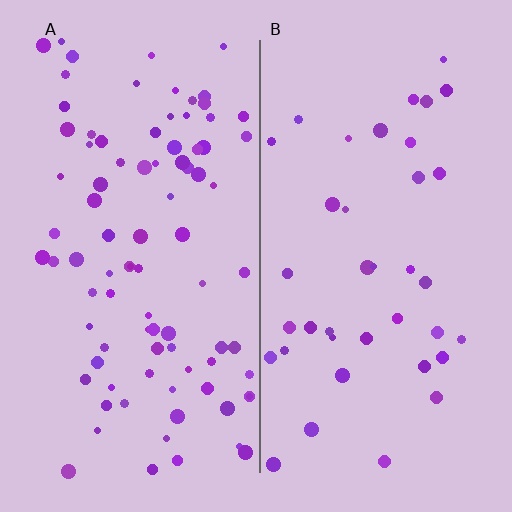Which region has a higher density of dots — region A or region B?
A (the left).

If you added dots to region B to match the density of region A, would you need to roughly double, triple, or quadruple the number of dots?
Approximately double.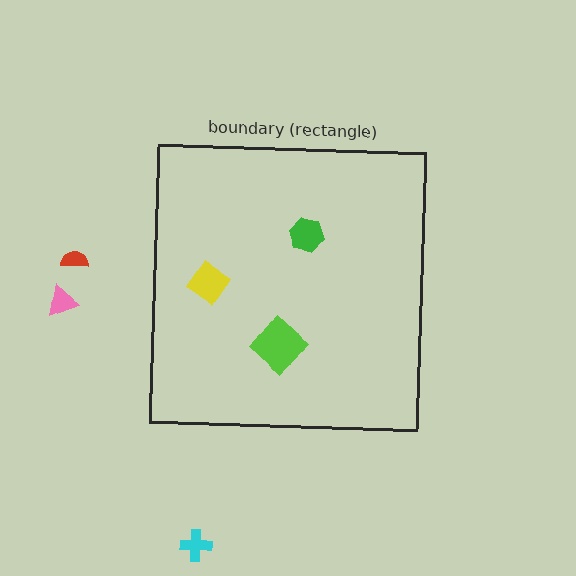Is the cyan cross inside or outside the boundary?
Outside.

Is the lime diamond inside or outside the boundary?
Inside.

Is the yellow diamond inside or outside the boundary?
Inside.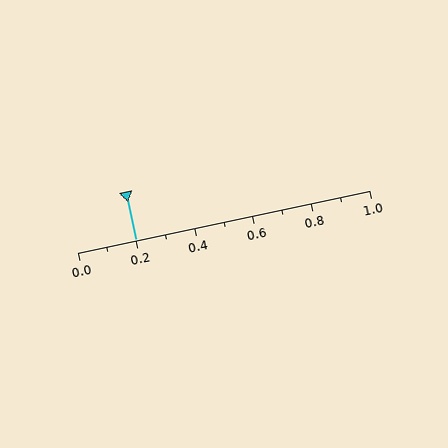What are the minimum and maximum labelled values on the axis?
The axis runs from 0.0 to 1.0.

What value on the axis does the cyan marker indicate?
The marker indicates approximately 0.2.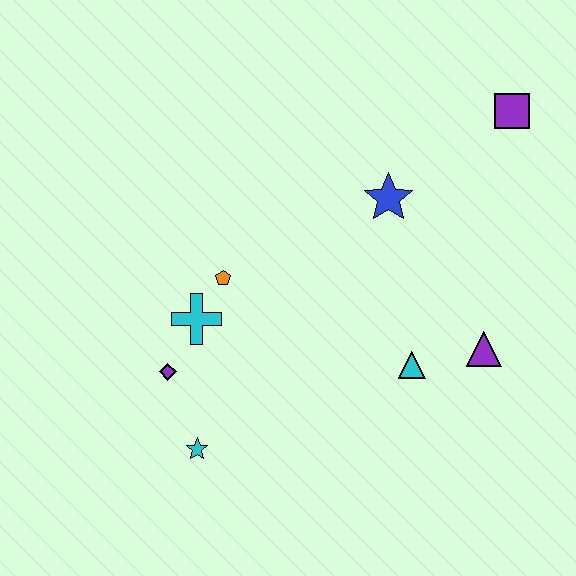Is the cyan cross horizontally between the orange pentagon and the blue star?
No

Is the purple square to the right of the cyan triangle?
Yes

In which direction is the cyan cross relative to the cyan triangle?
The cyan cross is to the left of the cyan triangle.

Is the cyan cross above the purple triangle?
Yes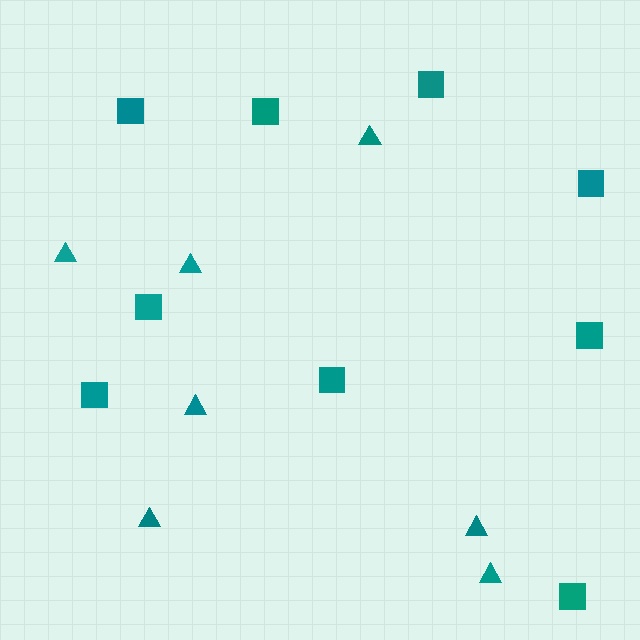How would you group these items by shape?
There are 2 groups: one group of triangles (7) and one group of squares (9).